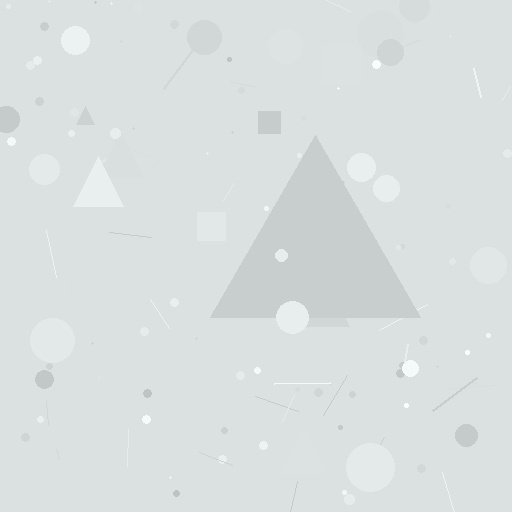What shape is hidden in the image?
A triangle is hidden in the image.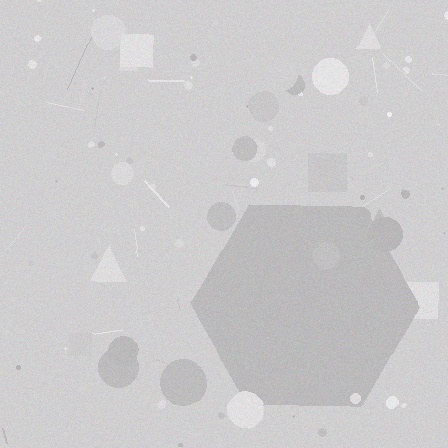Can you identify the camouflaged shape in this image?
The camouflaged shape is a hexagon.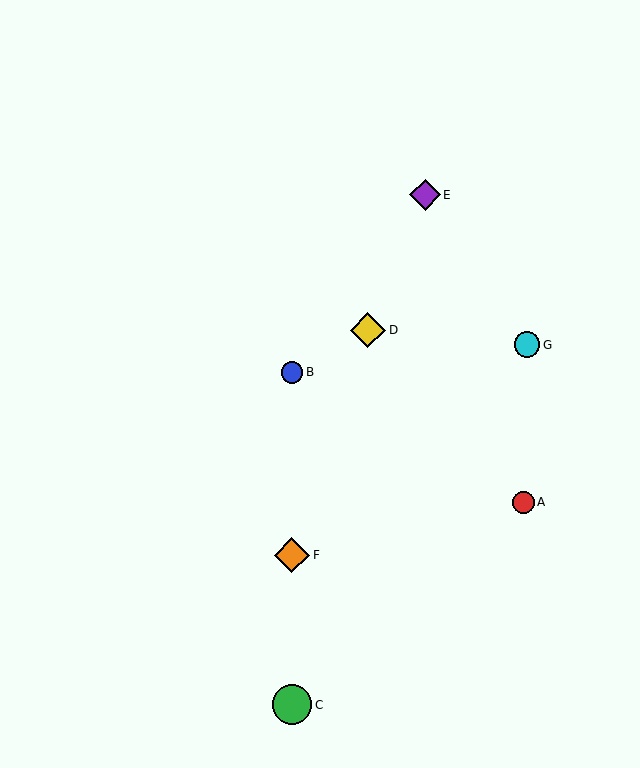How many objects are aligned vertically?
3 objects (B, C, F) are aligned vertically.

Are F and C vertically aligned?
Yes, both are at x≈292.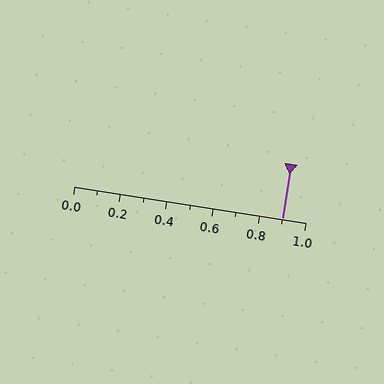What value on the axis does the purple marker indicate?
The marker indicates approximately 0.9.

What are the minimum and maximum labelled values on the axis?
The axis runs from 0.0 to 1.0.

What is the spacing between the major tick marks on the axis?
The major ticks are spaced 0.2 apart.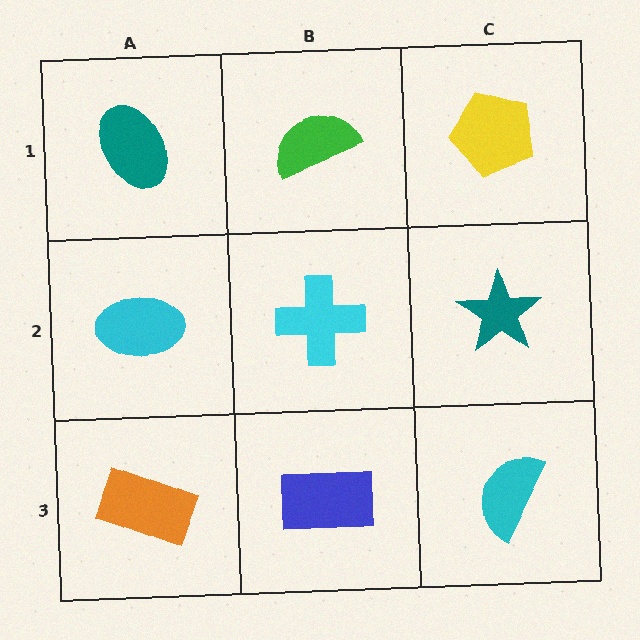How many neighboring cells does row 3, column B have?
3.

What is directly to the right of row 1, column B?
A yellow pentagon.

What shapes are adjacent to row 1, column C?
A teal star (row 2, column C), a green semicircle (row 1, column B).